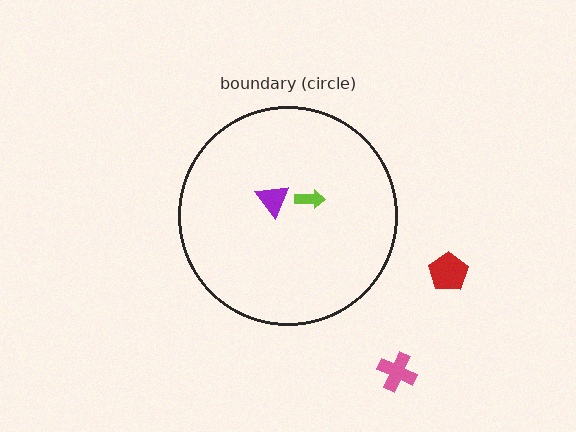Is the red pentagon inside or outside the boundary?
Outside.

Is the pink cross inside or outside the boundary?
Outside.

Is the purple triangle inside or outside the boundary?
Inside.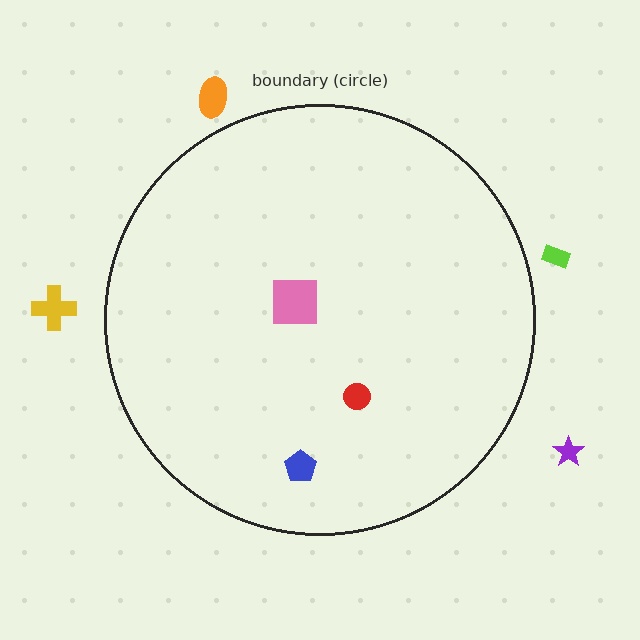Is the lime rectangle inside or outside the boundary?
Outside.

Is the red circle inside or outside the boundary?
Inside.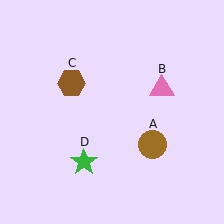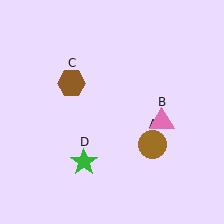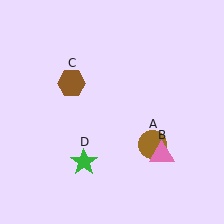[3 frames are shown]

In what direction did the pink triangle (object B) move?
The pink triangle (object B) moved down.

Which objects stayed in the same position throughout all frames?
Brown circle (object A) and brown hexagon (object C) and green star (object D) remained stationary.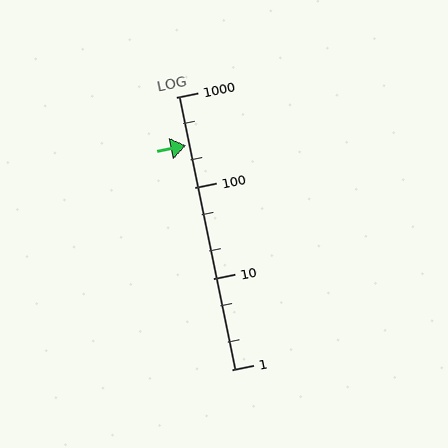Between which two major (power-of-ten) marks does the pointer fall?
The pointer is between 100 and 1000.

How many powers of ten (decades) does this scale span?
The scale spans 3 decades, from 1 to 1000.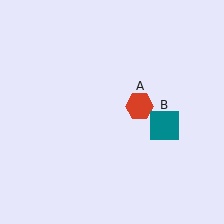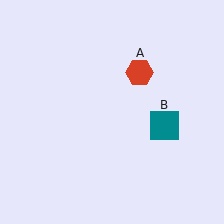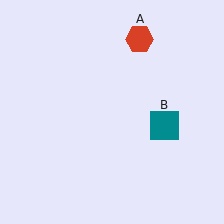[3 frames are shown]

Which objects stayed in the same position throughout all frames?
Teal square (object B) remained stationary.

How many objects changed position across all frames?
1 object changed position: red hexagon (object A).